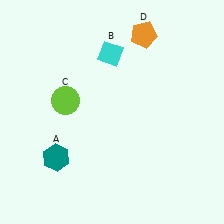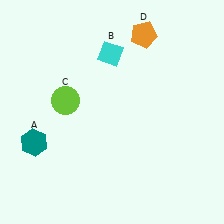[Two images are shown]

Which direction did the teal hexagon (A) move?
The teal hexagon (A) moved left.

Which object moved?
The teal hexagon (A) moved left.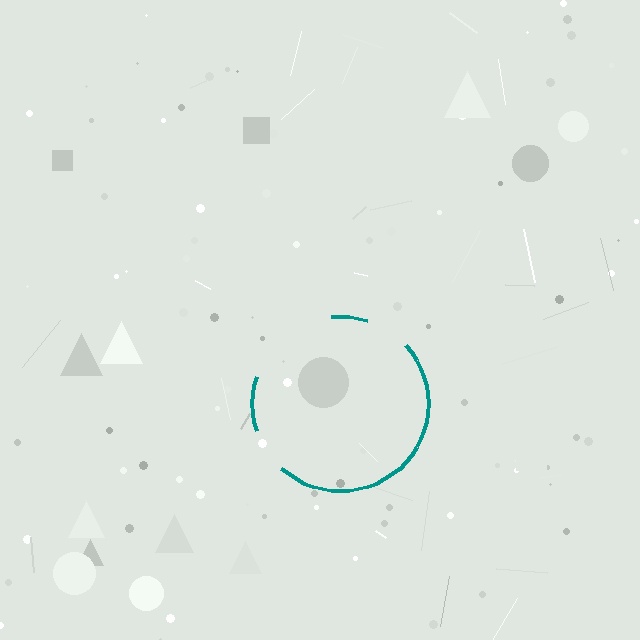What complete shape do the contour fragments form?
The contour fragments form a circle.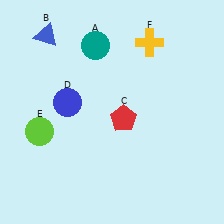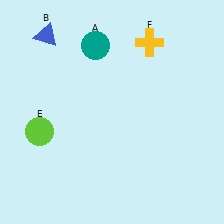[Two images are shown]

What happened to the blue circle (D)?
The blue circle (D) was removed in Image 2. It was in the top-left area of Image 1.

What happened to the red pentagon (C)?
The red pentagon (C) was removed in Image 2. It was in the bottom-right area of Image 1.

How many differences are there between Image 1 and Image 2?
There are 2 differences between the two images.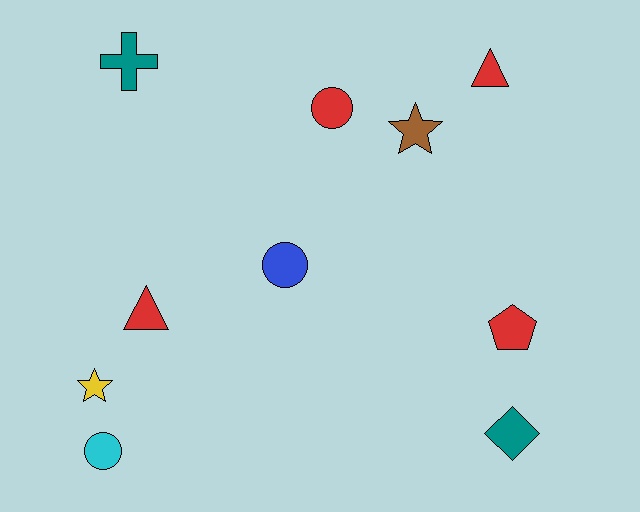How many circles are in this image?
There are 3 circles.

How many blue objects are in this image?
There is 1 blue object.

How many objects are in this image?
There are 10 objects.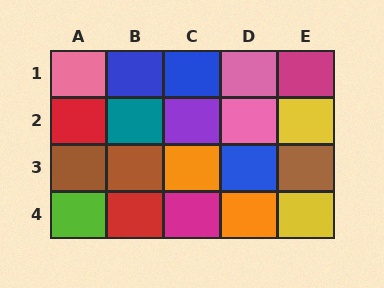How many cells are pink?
3 cells are pink.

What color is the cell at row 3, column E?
Brown.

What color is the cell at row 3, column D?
Blue.